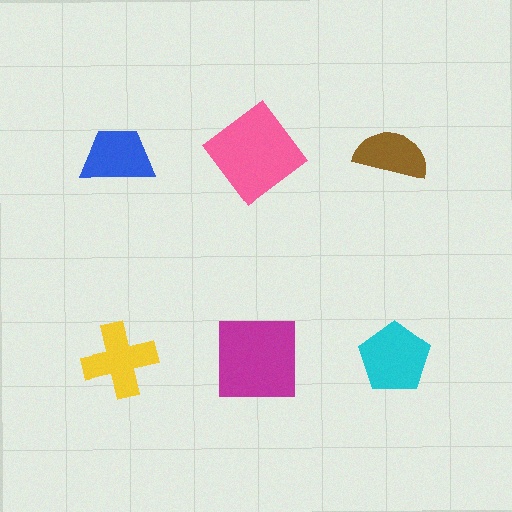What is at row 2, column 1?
A yellow cross.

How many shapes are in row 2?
3 shapes.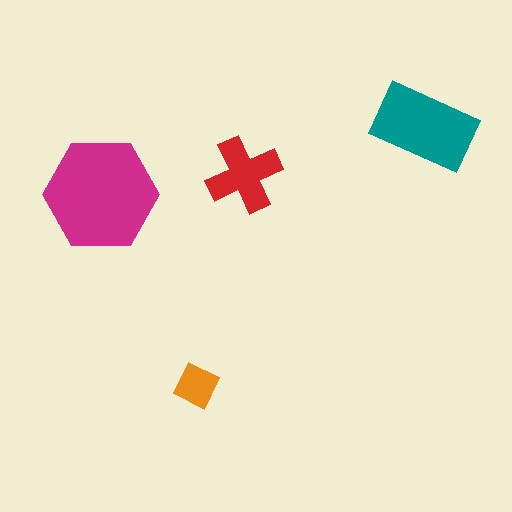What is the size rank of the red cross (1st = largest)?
3rd.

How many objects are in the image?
There are 4 objects in the image.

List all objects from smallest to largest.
The orange diamond, the red cross, the teal rectangle, the magenta hexagon.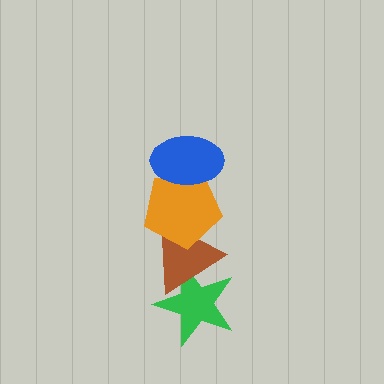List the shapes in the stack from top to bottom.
From top to bottom: the blue ellipse, the orange pentagon, the brown triangle, the green star.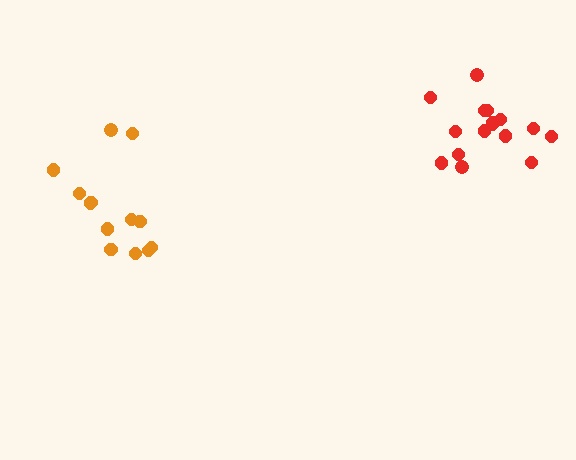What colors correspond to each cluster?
The clusters are colored: orange, red.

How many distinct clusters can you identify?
There are 2 distinct clusters.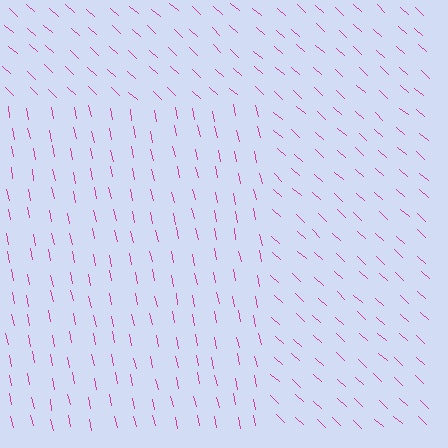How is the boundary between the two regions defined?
The boundary is defined purely by a change in line orientation (approximately 36 degrees difference). All lines are the same color and thickness.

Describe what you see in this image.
The image is filled with small magenta line segments. A rectangle region in the image has lines oriented differently from the surrounding lines, creating a visible texture boundary.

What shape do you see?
I see a rectangle.